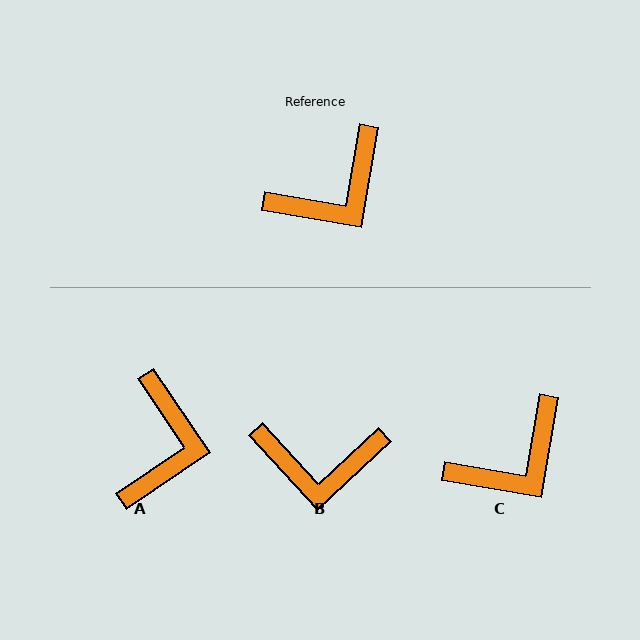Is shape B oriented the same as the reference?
No, it is off by about 38 degrees.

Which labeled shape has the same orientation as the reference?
C.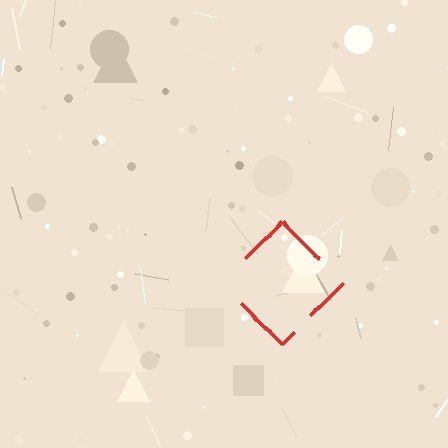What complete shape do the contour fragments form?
The contour fragments form a diamond.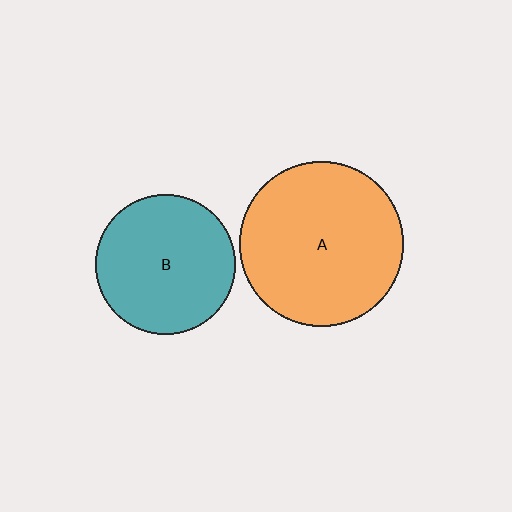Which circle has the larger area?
Circle A (orange).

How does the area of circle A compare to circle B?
Approximately 1.4 times.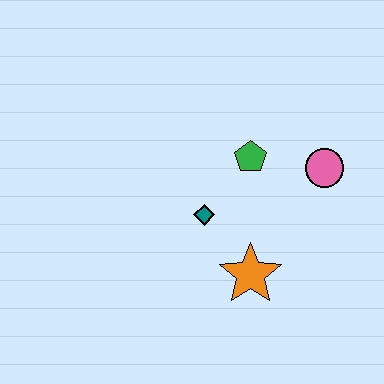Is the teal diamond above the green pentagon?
No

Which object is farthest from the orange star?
The pink circle is farthest from the orange star.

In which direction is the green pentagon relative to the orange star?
The green pentagon is above the orange star.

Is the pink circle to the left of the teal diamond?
No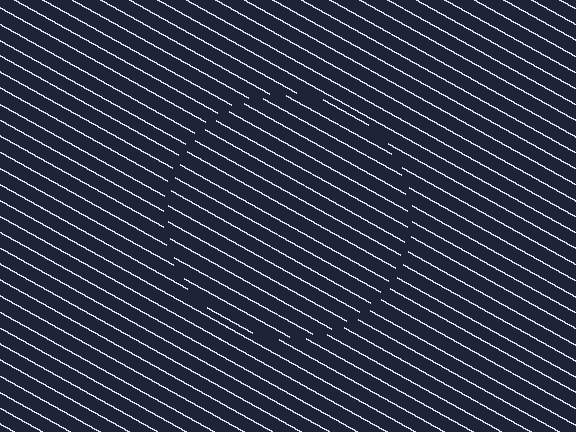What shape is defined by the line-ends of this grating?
An illusory circle. The interior of the shape contains the same grating, shifted by half a period — the contour is defined by the phase discontinuity where line-ends from the inner and outer gratings abut.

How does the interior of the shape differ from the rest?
The interior of the shape contains the same grating, shifted by half a period — the contour is defined by the phase discontinuity where line-ends from the inner and outer gratings abut.